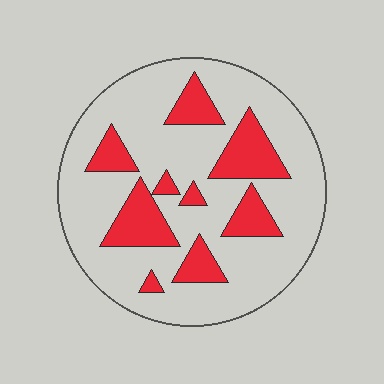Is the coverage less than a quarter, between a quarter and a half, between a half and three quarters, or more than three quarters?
Less than a quarter.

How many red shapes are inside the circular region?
9.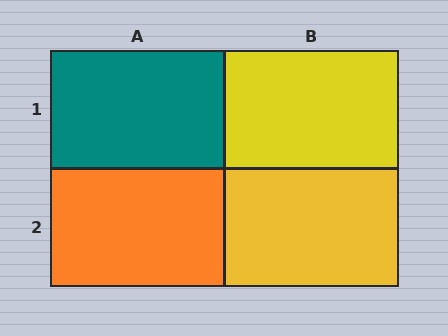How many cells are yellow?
2 cells are yellow.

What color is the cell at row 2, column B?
Yellow.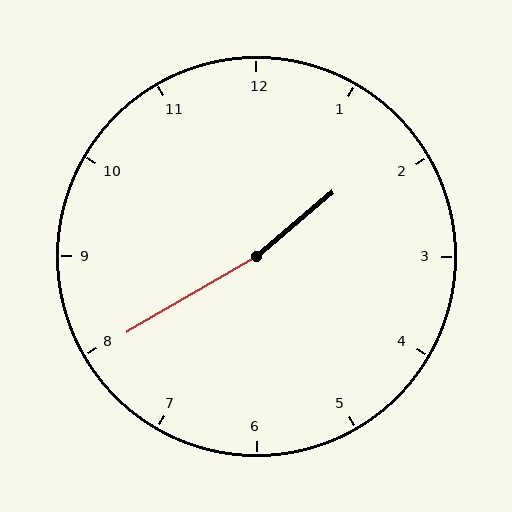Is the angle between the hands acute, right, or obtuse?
It is obtuse.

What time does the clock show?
1:40.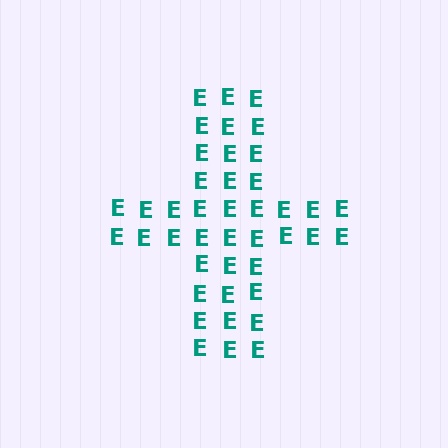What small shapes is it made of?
It is made of small letter E's.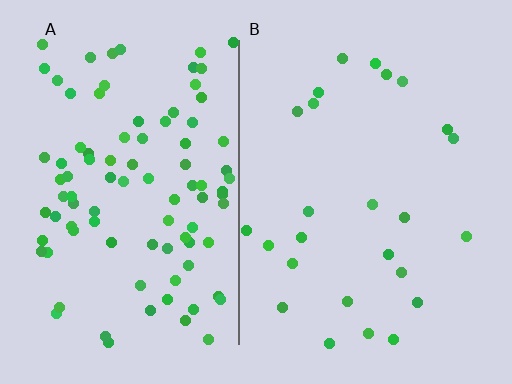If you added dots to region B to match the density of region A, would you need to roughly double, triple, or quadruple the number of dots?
Approximately quadruple.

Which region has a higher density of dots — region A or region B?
A (the left).